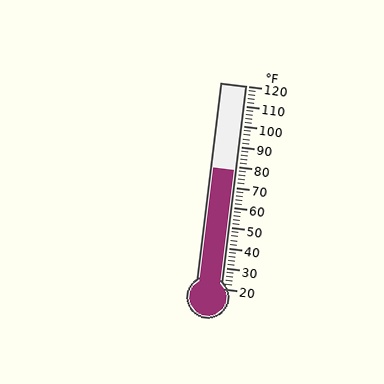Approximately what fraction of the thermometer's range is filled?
The thermometer is filled to approximately 60% of its range.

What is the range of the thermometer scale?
The thermometer scale ranges from 20°F to 120°F.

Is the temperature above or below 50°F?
The temperature is above 50°F.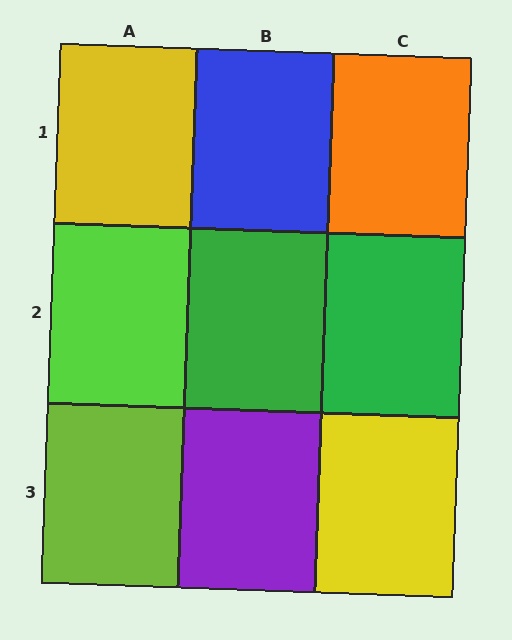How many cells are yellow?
2 cells are yellow.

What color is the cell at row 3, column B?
Purple.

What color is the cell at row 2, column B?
Green.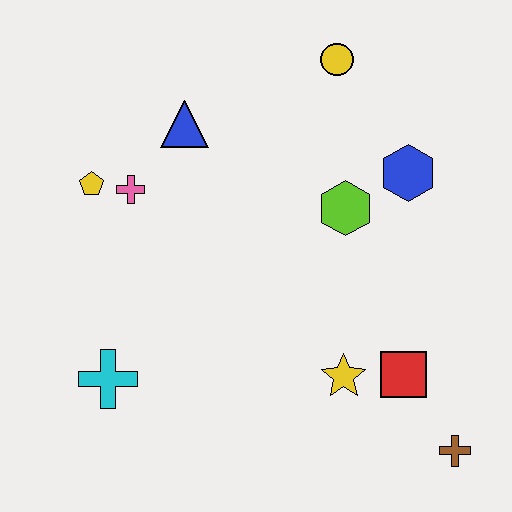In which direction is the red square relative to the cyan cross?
The red square is to the right of the cyan cross.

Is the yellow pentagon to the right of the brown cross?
No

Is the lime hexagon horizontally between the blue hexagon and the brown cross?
No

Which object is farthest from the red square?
The yellow pentagon is farthest from the red square.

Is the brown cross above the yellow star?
No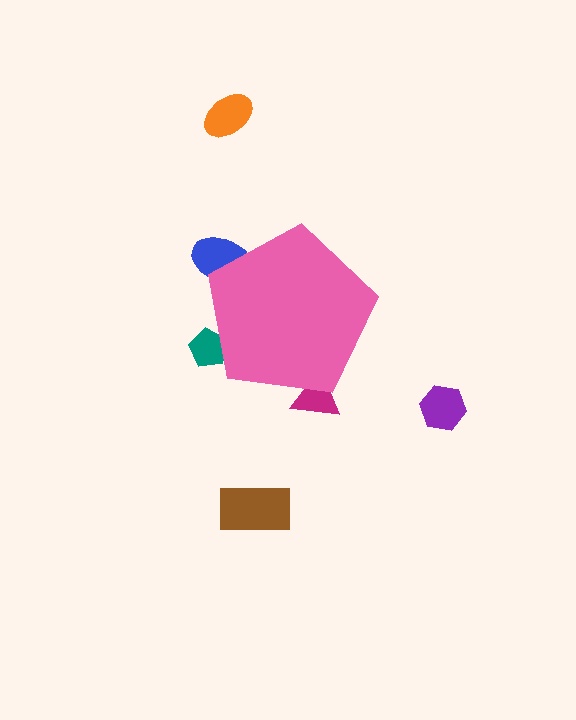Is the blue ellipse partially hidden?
Yes, the blue ellipse is partially hidden behind the pink pentagon.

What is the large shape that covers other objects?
A pink pentagon.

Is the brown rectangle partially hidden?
No, the brown rectangle is fully visible.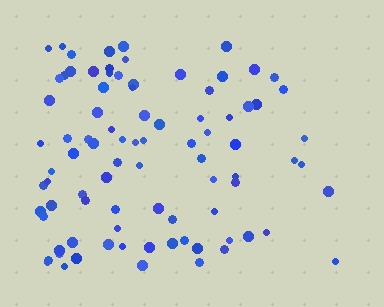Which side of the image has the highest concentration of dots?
The left.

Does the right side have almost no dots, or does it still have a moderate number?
Still a moderate number, just noticeably fewer than the left.